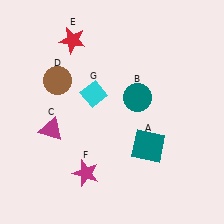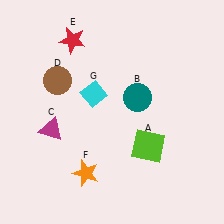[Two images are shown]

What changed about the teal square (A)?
In Image 1, A is teal. In Image 2, it changed to lime.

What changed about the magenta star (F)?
In Image 1, F is magenta. In Image 2, it changed to orange.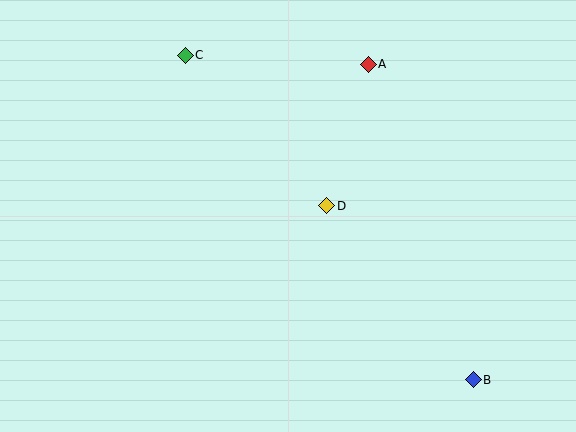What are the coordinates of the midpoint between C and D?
The midpoint between C and D is at (256, 131).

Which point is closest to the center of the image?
Point D at (327, 206) is closest to the center.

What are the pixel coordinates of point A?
Point A is at (368, 64).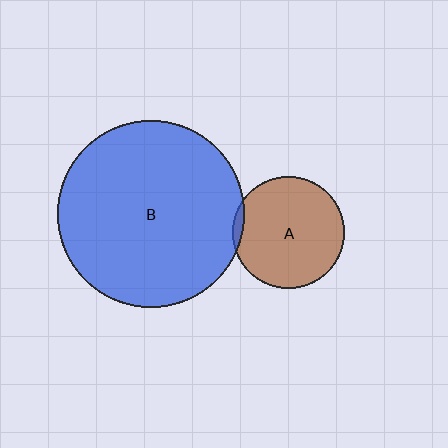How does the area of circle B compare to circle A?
Approximately 2.8 times.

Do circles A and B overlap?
Yes.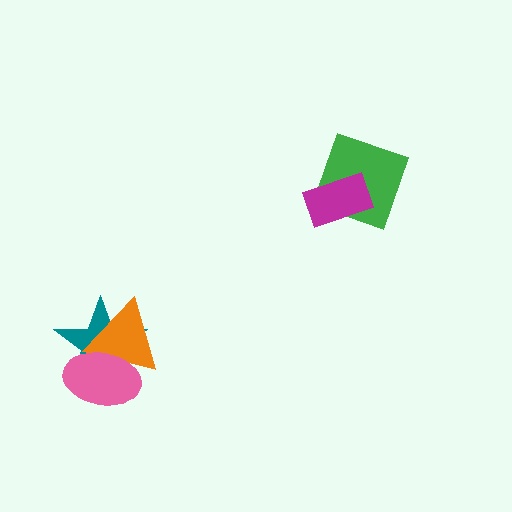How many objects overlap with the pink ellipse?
2 objects overlap with the pink ellipse.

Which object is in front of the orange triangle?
The pink ellipse is in front of the orange triangle.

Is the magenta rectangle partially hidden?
No, no other shape covers it.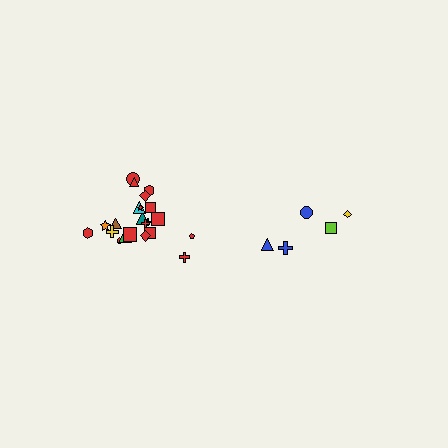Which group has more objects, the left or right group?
The left group.